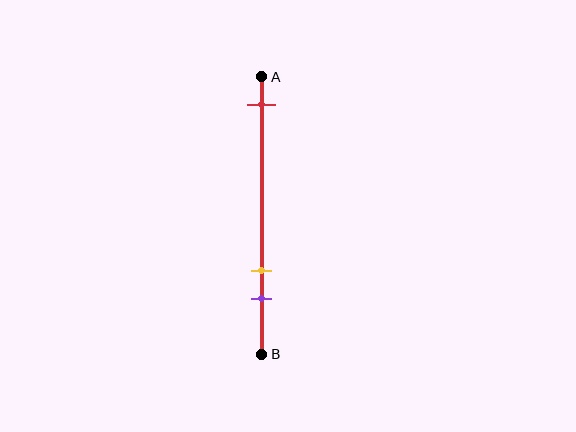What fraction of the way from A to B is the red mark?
The red mark is approximately 10% (0.1) of the way from A to B.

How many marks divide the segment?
There are 3 marks dividing the segment.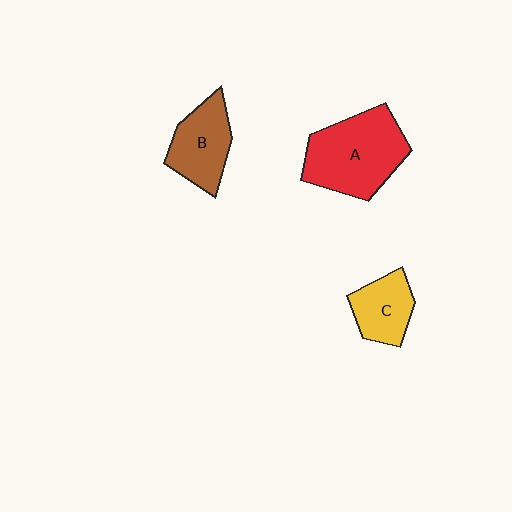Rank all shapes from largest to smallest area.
From largest to smallest: A (red), B (brown), C (yellow).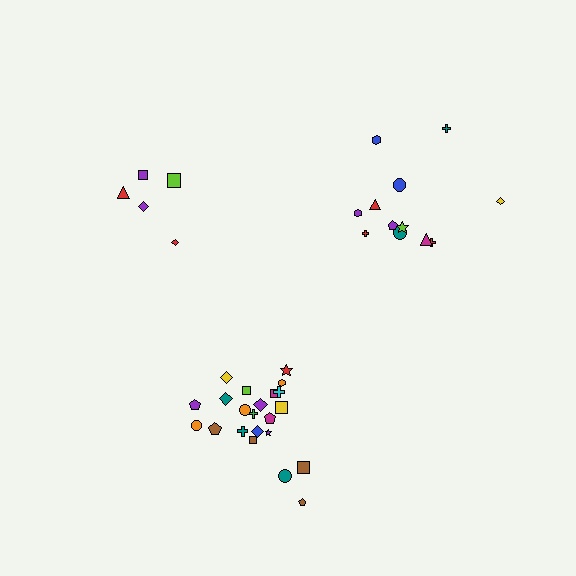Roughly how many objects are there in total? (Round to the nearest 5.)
Roughly 40 objects in total.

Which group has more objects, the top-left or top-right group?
The top-right group.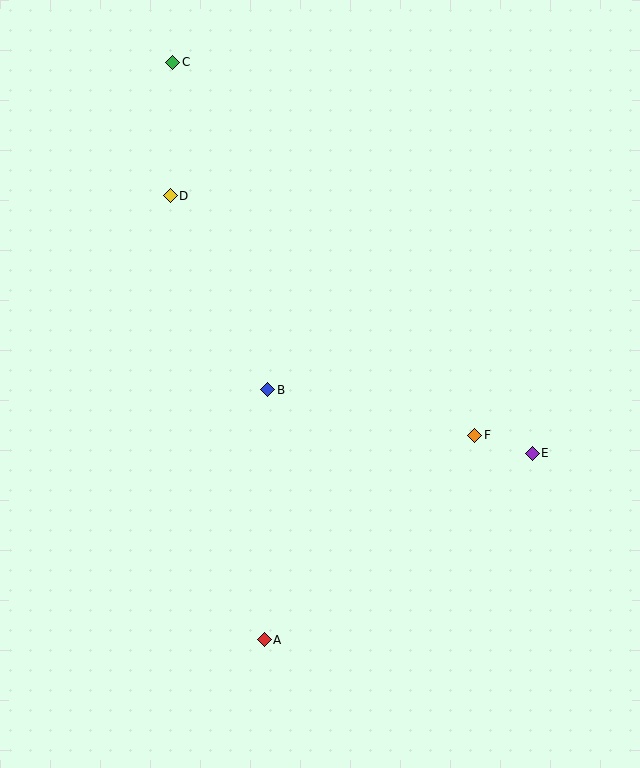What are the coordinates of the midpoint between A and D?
The midpoint between A and D is at (217, 418).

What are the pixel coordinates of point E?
Point E is at (532, 453).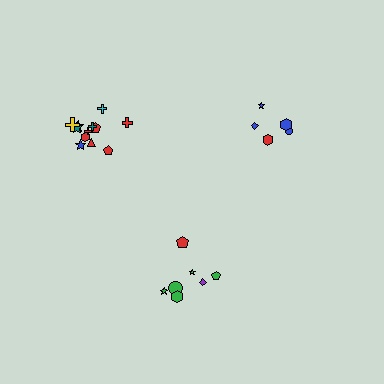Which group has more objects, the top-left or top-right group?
The top-left group.